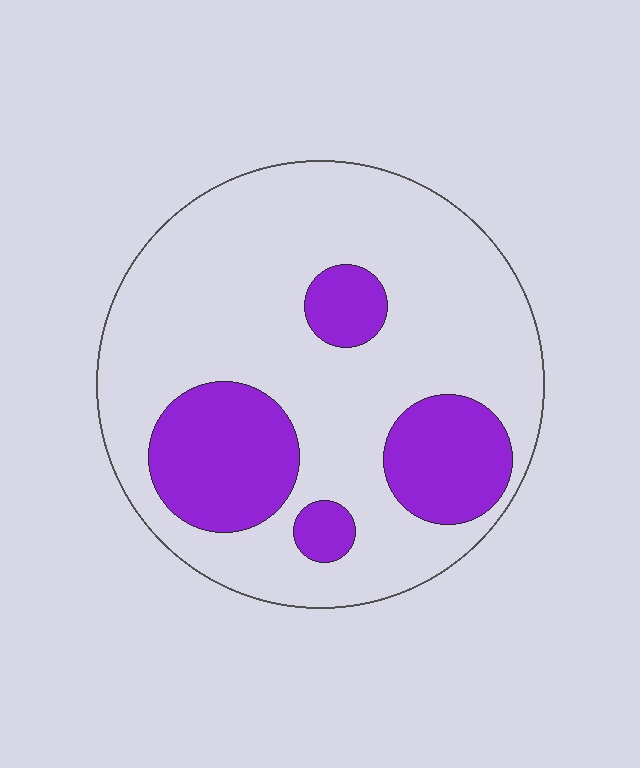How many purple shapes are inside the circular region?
4.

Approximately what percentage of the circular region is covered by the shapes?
Approximately 25%.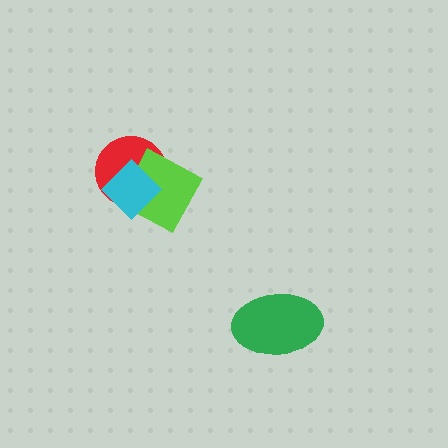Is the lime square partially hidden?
Yes, it is partially covered by another shape.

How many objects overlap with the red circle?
2 objects overlap with the red circle.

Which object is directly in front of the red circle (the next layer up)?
The lime square is directly in front of the red circle.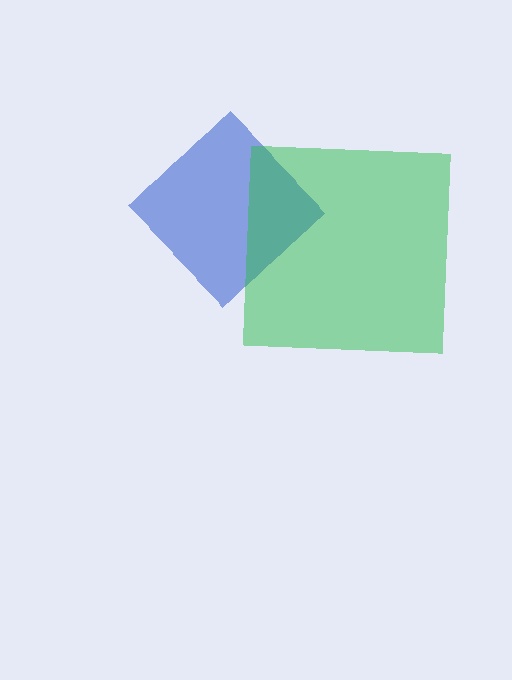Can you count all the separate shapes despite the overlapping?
Yes, there are 2 separate shapes.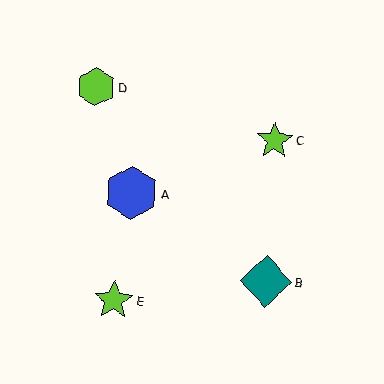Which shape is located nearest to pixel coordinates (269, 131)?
The lime star (labeled C) at (275, 140) is nearest to that location.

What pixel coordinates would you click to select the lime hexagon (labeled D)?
Click at (96, 87) to select the lime hexagon D.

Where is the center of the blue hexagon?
The center of the blue hexagon is at (131, 193).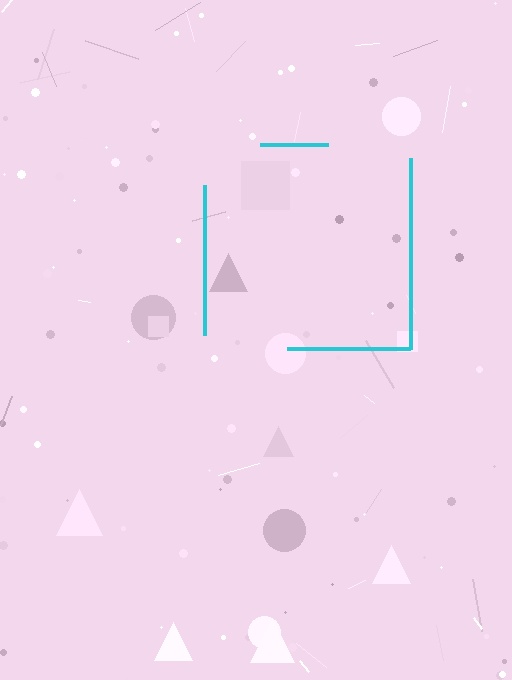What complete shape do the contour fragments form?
The contour fragments form a square.